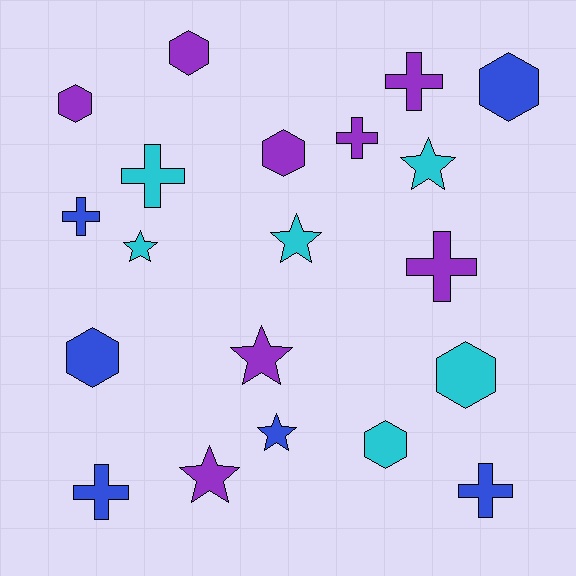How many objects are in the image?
There are 20 objects.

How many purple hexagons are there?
There are 3 purple hexagons.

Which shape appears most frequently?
Cross, with 7 objects.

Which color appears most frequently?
Purple, with 8 objects.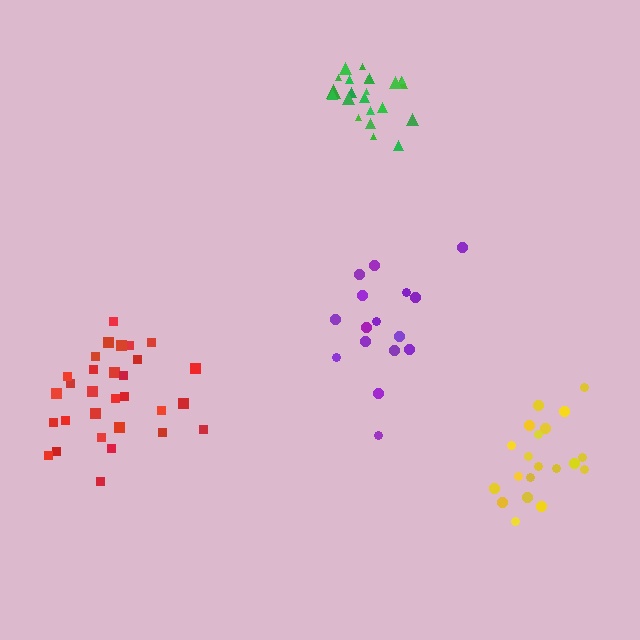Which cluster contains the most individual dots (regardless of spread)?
Red (30).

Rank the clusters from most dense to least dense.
green, red, yellow, purple.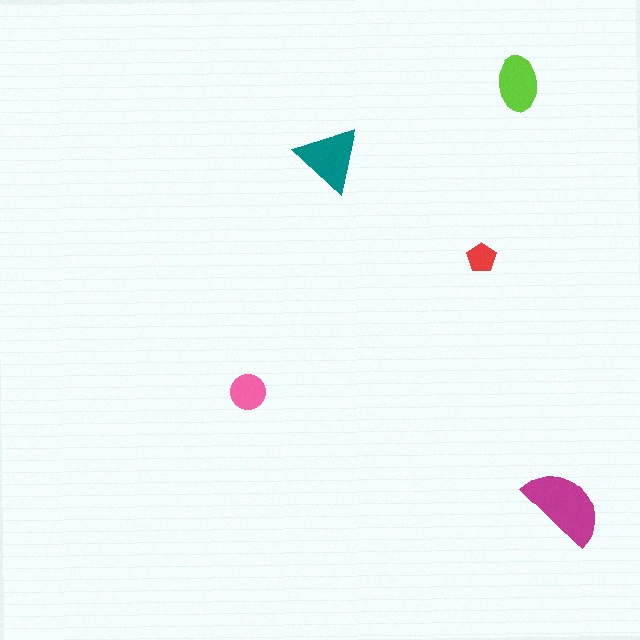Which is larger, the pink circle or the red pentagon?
The pink circle.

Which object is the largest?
The magenta semicircle.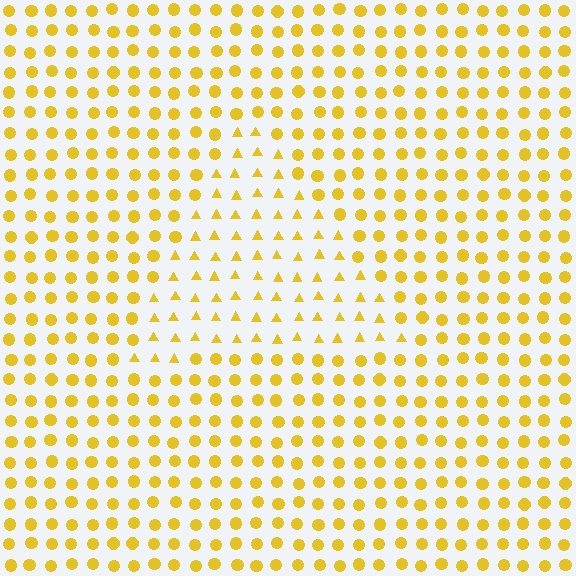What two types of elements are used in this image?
The image uses triangles inside the triangle region and circles outside it.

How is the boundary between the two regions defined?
The boundary is defined by a change in element shape: triangles inside vs. circles outside. All elements share the same color and spacing.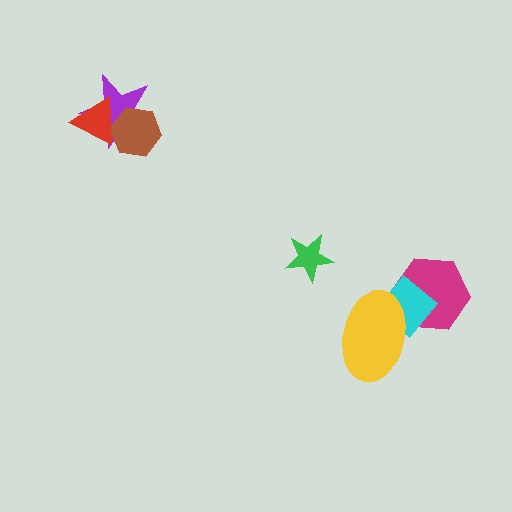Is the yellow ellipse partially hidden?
No, no other shape covers it.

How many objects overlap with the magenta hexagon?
2 objects overlap with the magenta hexagon.